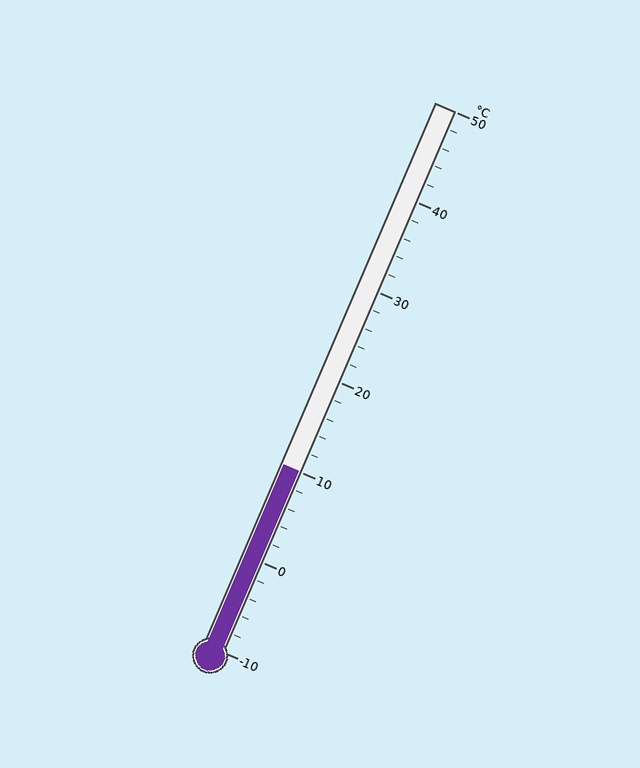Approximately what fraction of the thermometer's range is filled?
The thermometer is filled to approximately 35% of its range.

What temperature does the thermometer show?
The thermometer shows approximately 10°C.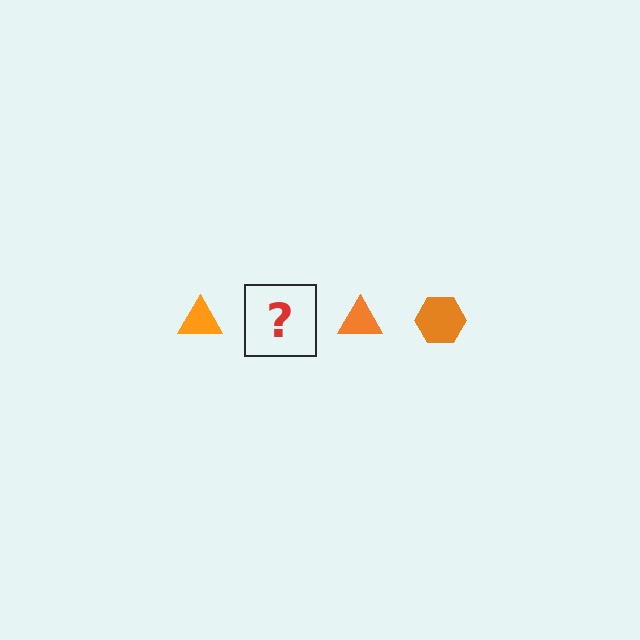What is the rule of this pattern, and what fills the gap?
The rule is that the pattern cycles through triangle, hexagon shapes in orange. The gap should be filled with an orange hexagon.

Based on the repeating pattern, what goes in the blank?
The blank should be an orange hexagon.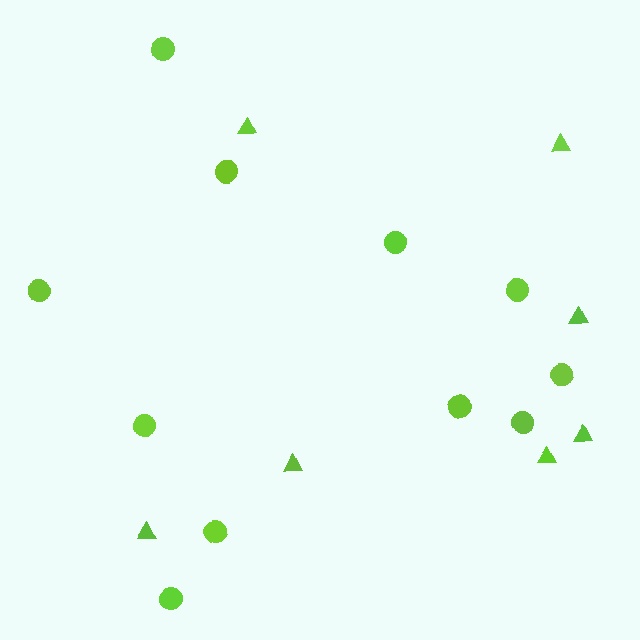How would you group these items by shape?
There are 2 groups: one group of triangles (7) and one group of circles (11).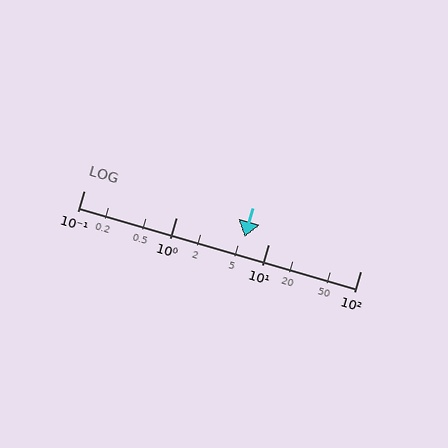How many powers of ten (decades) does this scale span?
The scale spans 3 decades, from 0.1 to 100.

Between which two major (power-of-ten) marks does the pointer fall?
The pointer is between 1 and 10.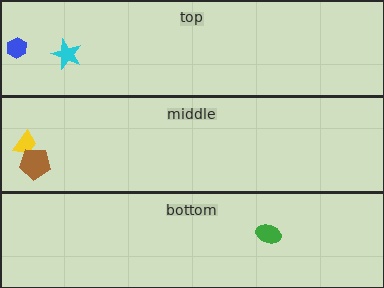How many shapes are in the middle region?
2.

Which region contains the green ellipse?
The bottom region.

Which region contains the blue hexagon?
The top region.